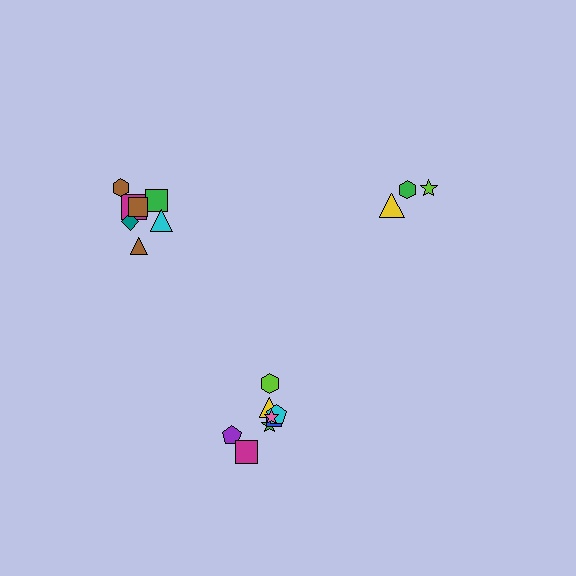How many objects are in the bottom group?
There are 8 objects.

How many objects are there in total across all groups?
There are 18 objects.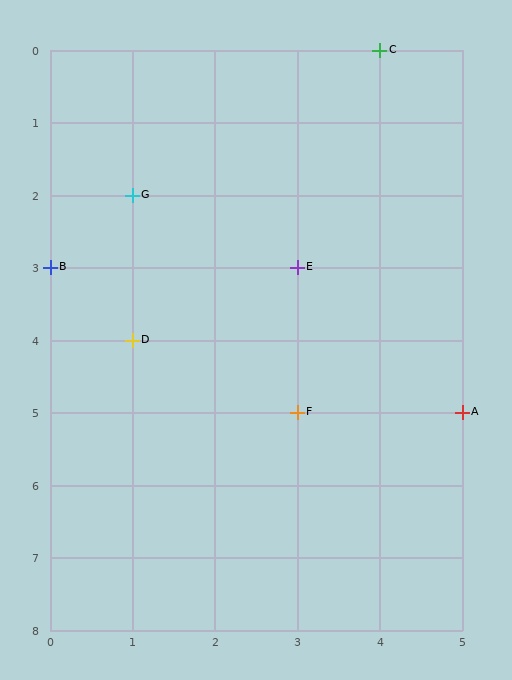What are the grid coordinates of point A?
Point A is at grid coordinates (5, 5).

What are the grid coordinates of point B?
Point B is at grid coordinates (0, 3).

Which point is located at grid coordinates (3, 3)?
Point E is at (3, 3).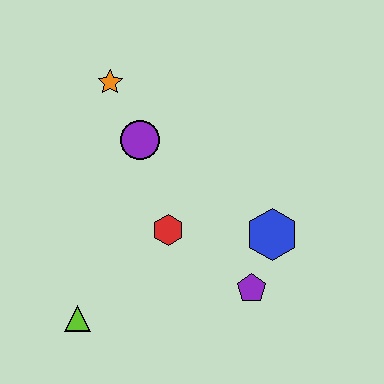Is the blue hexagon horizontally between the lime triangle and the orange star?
No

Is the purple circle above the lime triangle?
Yes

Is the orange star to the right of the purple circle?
No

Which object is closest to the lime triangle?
The red hexagon is closest to the lime triangle.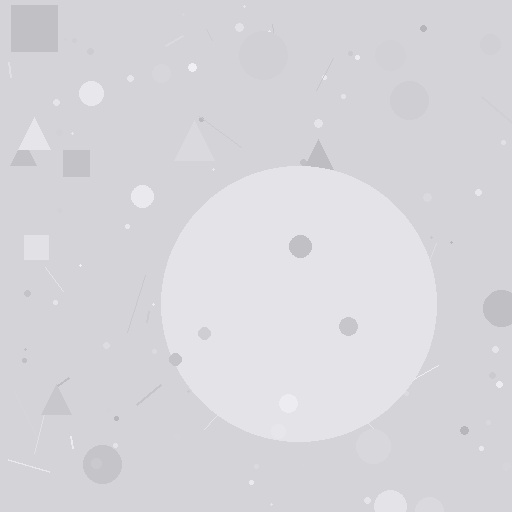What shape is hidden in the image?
A circle is hidden in the image.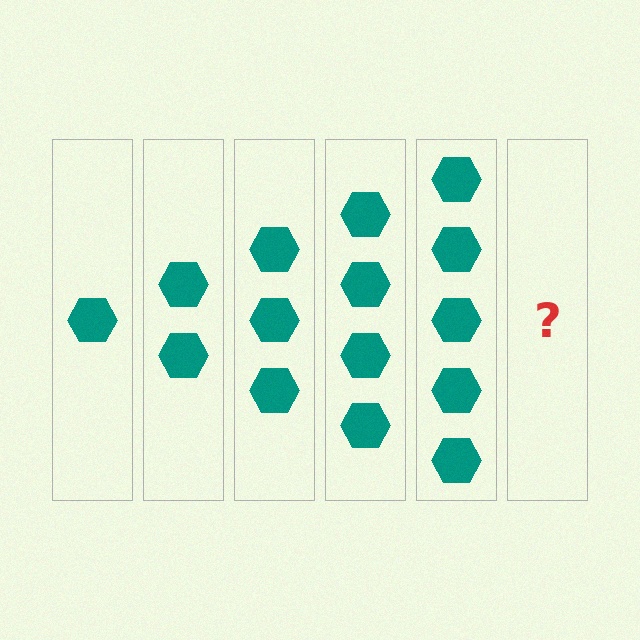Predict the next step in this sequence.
The next step is 6 hexagons.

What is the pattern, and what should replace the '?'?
The pattern is that each step adds one more hexagon. The '?' should be 6 hexagons.